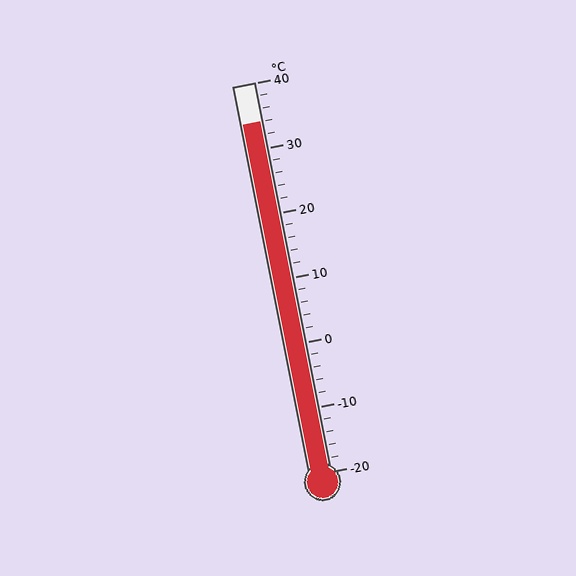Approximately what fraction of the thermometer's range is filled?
The thermometer is filled to approximately 90% of its range.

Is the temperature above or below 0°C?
The temperature is above 0°C.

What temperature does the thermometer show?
The thermometer shows approximately 34°C.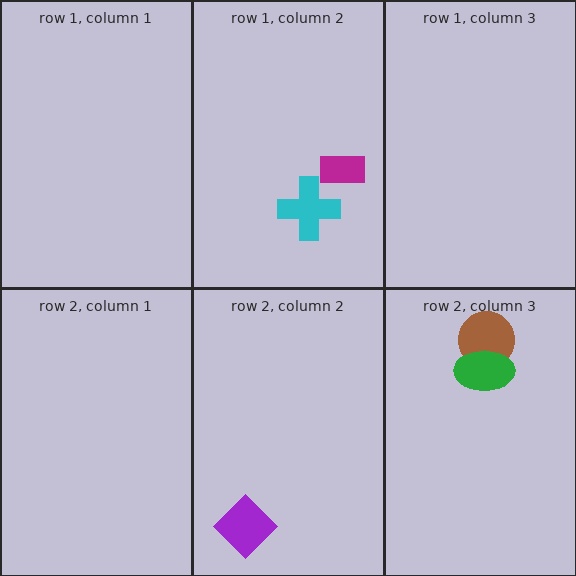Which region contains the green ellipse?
The row 2, column 3 region.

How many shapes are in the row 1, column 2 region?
2.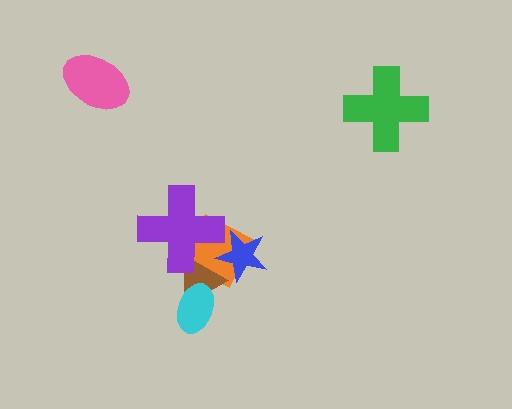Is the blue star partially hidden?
No, no other shape covers it.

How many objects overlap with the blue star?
2 objects overlap with the blue star.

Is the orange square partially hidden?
Yes, it is partially covered by another shape.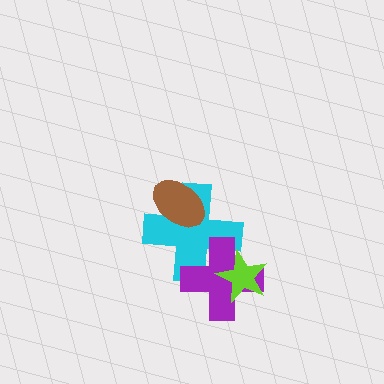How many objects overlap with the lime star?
2 objects overlap with the lime star.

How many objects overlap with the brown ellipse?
1 object overlaps with the brown ellipse.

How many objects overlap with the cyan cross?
3 objects overlap with the cyan cross.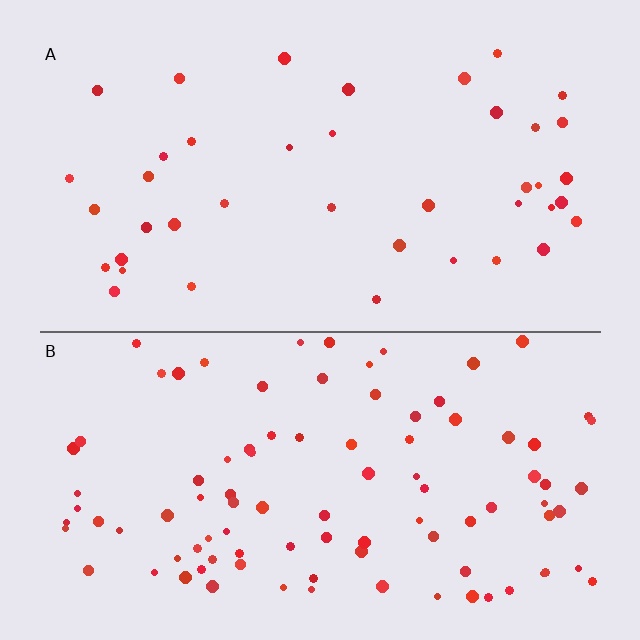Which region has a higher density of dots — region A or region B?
B (the bottom).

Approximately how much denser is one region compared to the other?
Approximately 2.4× — region B over region A.